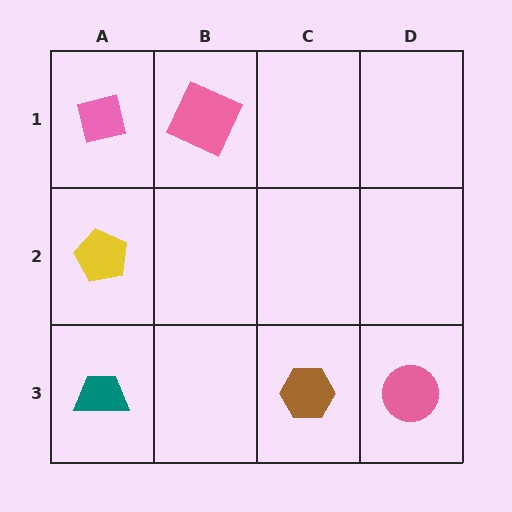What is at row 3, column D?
A pink circle.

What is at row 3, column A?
A teal trapezoid.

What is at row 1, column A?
A pink square.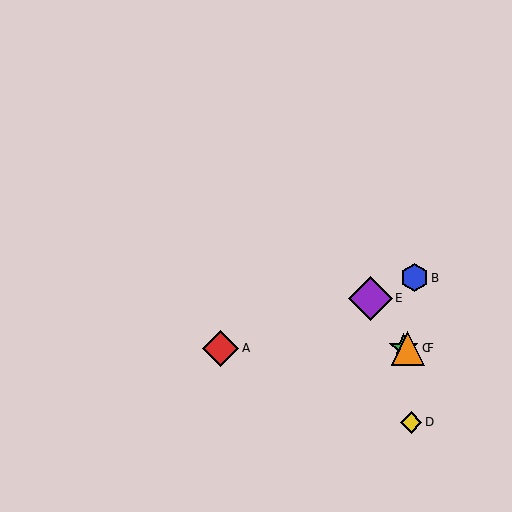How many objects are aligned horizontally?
3 objects (A, C, F) are aligned horizontally.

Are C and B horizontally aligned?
No, C is at y≈348 and B is at y≈278.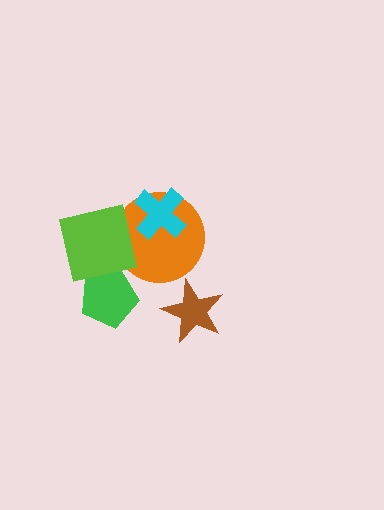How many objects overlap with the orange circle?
2 objects overlap with the orange circle.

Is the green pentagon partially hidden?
Yes, it is partially covered by another shape.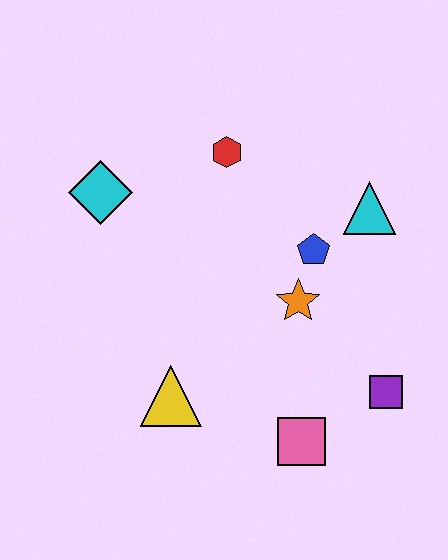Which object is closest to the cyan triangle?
The blue pentagon is closest to the cyan triangle.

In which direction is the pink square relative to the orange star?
The pink square is below the orange star.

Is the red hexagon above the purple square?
Yes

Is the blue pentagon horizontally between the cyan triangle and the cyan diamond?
Yes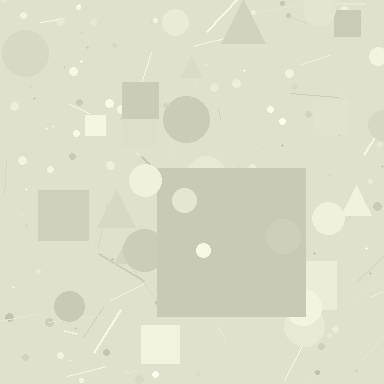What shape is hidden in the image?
A square is hidden in the image.